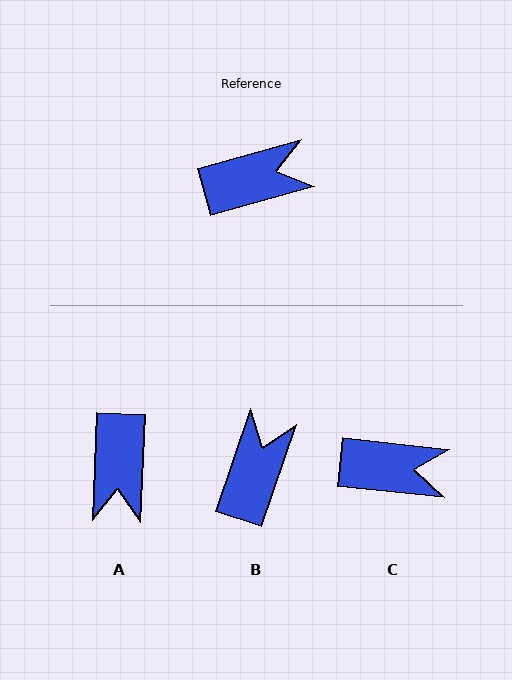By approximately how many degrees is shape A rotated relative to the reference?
Approximately 108 degrees clockwise.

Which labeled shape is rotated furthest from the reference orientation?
A, about 108 degrees away.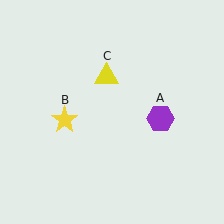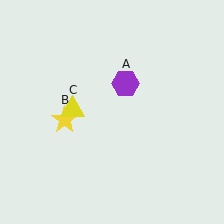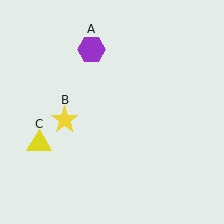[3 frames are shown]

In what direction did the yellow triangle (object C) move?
The yellow triangle (object C) moved down and to the left.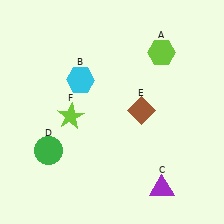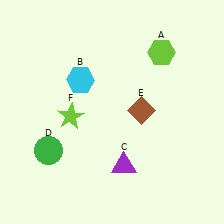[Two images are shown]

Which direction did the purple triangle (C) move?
The purple triangle (C) moved left.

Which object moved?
The purple triangle (C) moved left.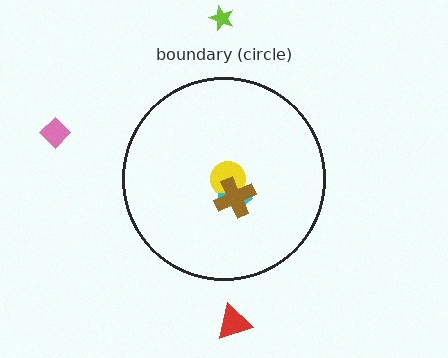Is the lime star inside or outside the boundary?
Outside.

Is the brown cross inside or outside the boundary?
Inside.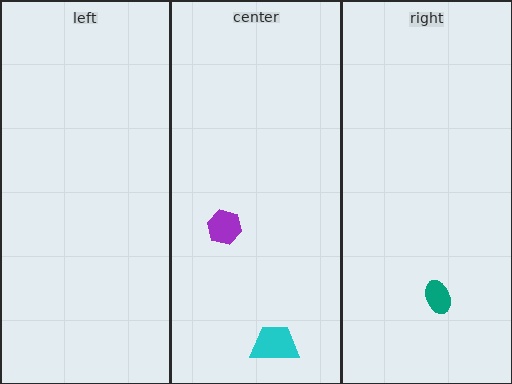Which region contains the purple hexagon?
The center region.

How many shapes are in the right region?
1.